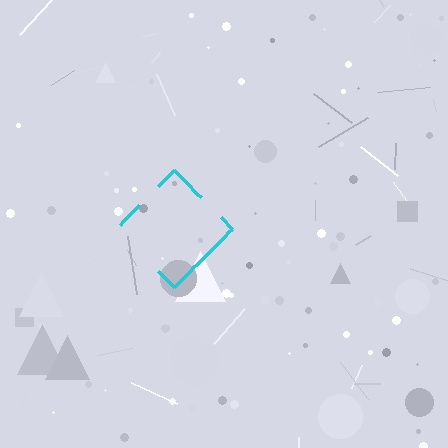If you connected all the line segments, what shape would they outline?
They would outline a diamond.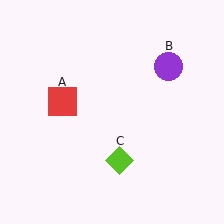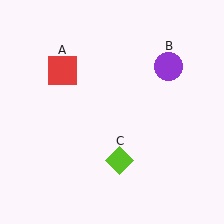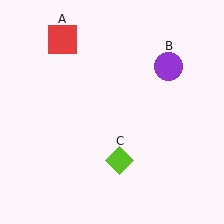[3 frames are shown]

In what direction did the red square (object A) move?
The red square (object A) moved up.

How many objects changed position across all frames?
1 object changed position: red square (object A).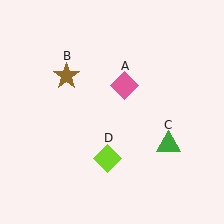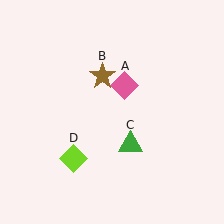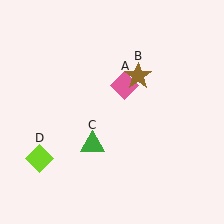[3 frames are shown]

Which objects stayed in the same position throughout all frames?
Pink diamond (object A) remained stationary.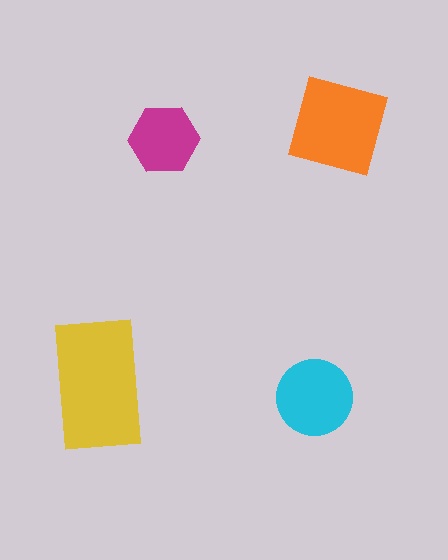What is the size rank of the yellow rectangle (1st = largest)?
1st.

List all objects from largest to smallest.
The yellow rectangle, the orange diamond, the cyan circle, the magenta hexagon.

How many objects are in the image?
There are 4 objects in the image.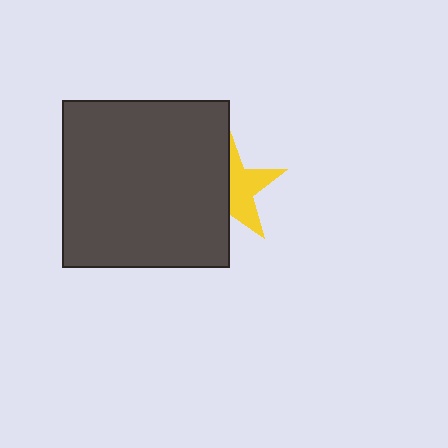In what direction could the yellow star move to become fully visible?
The yellow star could move right. That would shift it out from behind the dark gray square entirely.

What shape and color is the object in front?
The object in front is a dark gray square.